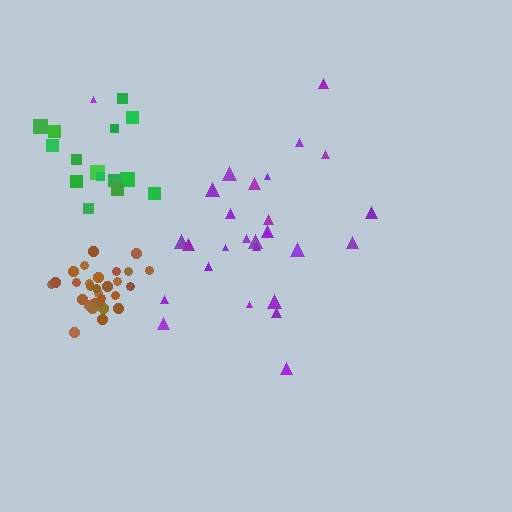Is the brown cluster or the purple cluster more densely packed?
Brown.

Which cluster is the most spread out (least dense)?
Purple.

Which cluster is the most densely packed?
Brown.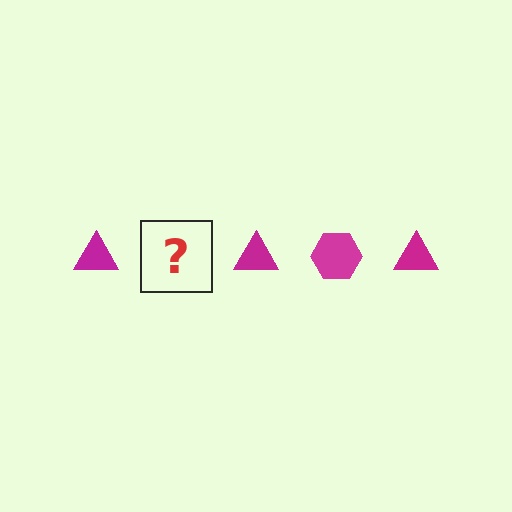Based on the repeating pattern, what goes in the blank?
The blank should be a magenta hexagon.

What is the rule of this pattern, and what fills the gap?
The rule is that the pattern cycles through triangle, hexagon shapes in magenta. The gap should be filled with a magenta hexagon.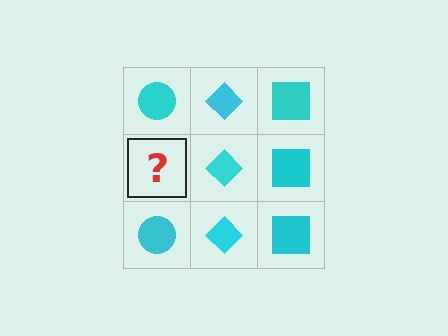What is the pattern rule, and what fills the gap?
The rule is that each column has a consistent shape. The gap should be filled with a cyan circle.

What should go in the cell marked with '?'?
The missing cell should contain a cyan circle.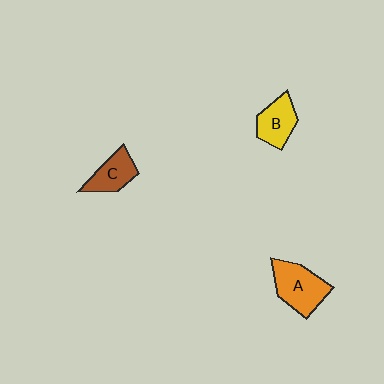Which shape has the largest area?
Shape A (orange).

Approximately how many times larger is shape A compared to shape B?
Approximately 1.4 times.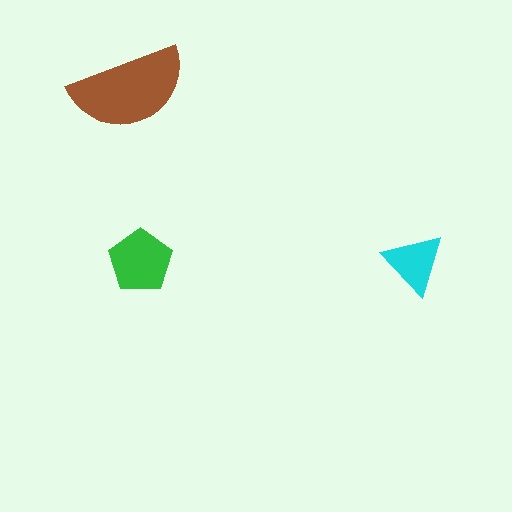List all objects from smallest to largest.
The cyan triangle, the green pentagon, the brown semicircle.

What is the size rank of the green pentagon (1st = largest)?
2nd.